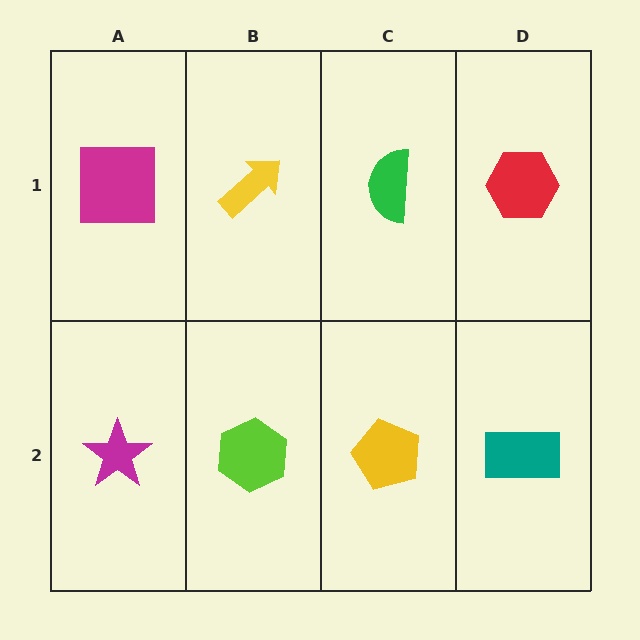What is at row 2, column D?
A teal rectangle.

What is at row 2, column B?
A lime hexagon.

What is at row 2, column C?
A yellow pentagon.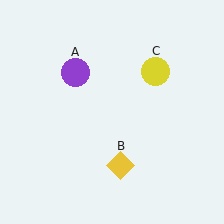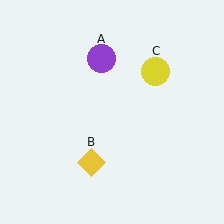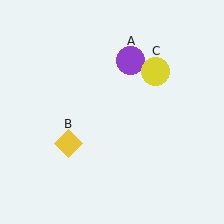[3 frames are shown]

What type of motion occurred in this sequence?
The purple circle (object A), yellow diamond (object B) rotated clockwise around the center of the scene.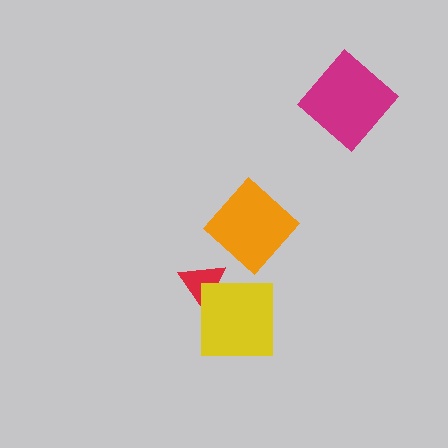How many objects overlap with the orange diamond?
0 objects overlap with the orange diamond.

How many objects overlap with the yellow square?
1 object overlaps with the yellow square.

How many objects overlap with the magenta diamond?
0 objects overlap with the magenta diamond.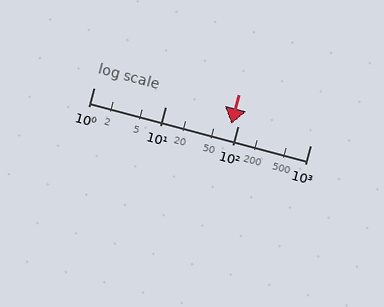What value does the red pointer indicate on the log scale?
The pointer indicates approximately 80.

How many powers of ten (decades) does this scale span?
The scale spans 3 decades, from 1 to 1000.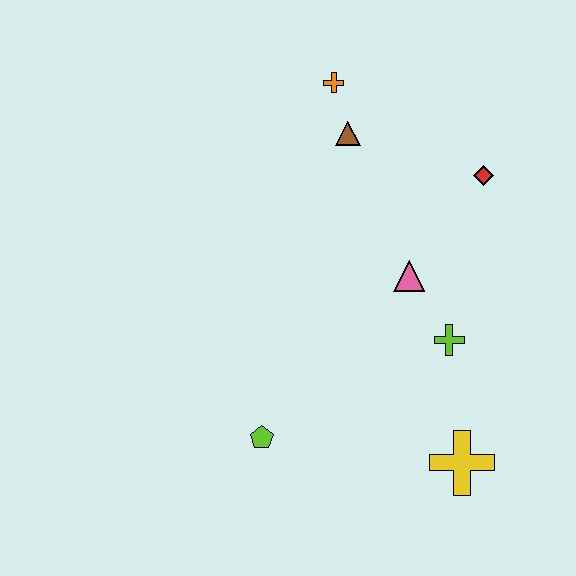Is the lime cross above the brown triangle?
No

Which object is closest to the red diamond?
The pink triangle is closest to the red diamond.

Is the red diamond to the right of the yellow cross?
Yes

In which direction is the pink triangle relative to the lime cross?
The pink triangle is above the lime cross.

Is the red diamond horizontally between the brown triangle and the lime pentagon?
No